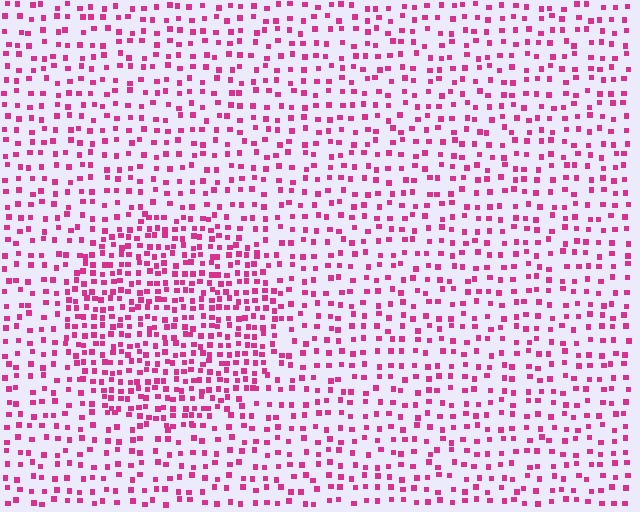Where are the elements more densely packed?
The elements are more densely packed inside the circle boundary.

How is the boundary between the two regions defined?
The boundary is defined by a change in element density (approximately 1.9x ratio). All elements are the same color, size, and shape.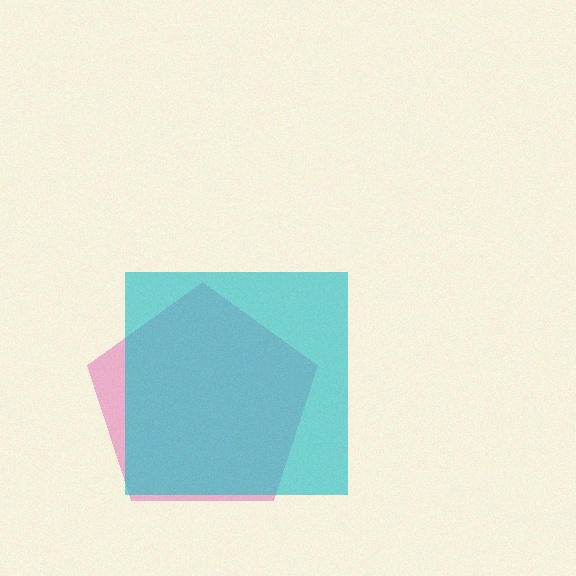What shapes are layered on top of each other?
The layered shapes are: a pink pentagon, a cyan square.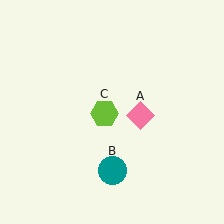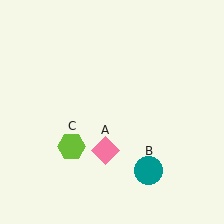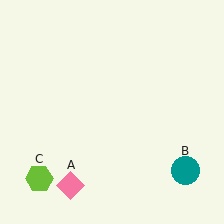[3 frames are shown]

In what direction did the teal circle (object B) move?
The teal circle (object B) moved right.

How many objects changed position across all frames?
3 objects changed position: pink diamond (object A), teal circle (object B), lime hexagon (object C).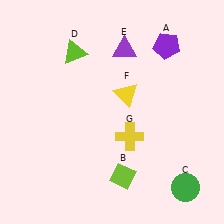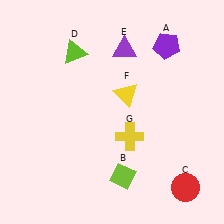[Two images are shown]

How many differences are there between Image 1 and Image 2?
There is 1 difference between the two images.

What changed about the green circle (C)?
In Image 1, C is green. In Image 2, it changed to red.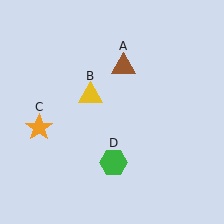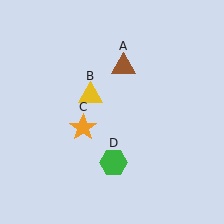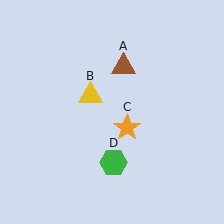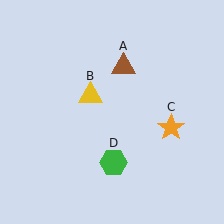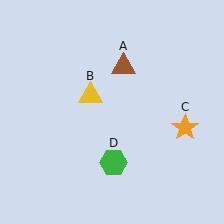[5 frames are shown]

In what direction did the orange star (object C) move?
The orange star (object C) moved right.